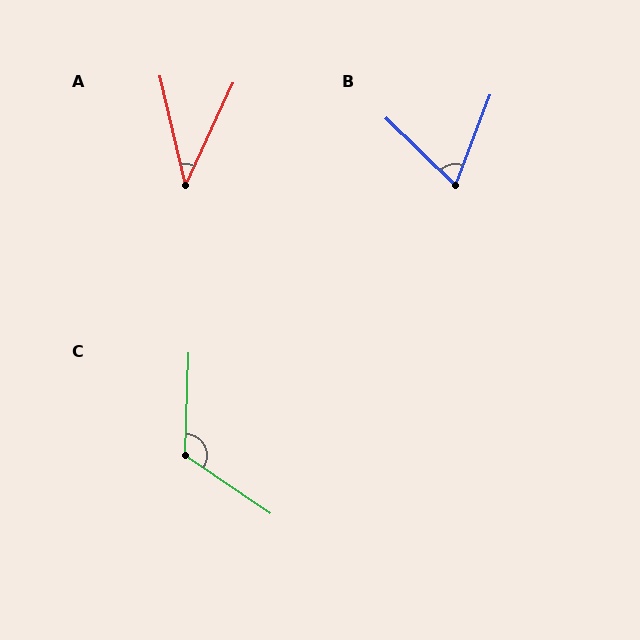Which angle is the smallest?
A, at approximately 38 degrees.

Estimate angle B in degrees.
Approximately 67 degrees.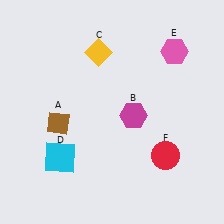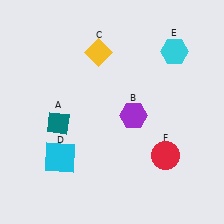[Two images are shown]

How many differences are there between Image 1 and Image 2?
There are 3 differences between the two images.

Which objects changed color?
A changed from brown to teal. B changed from magenta to purple. E changed from pink to cyan.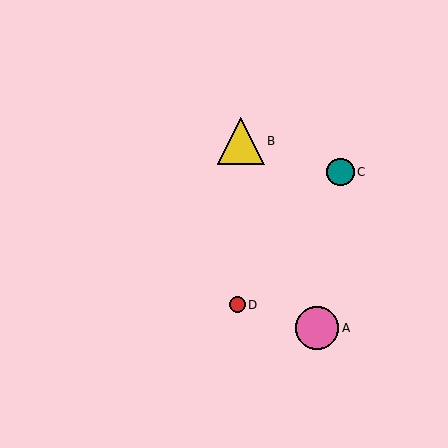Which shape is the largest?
The yellow triangle (labeled B) is the largest.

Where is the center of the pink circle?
The center of the pink circle is at (317, 328).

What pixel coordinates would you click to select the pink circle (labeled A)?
Click at (317, 328) to select the pink circle A.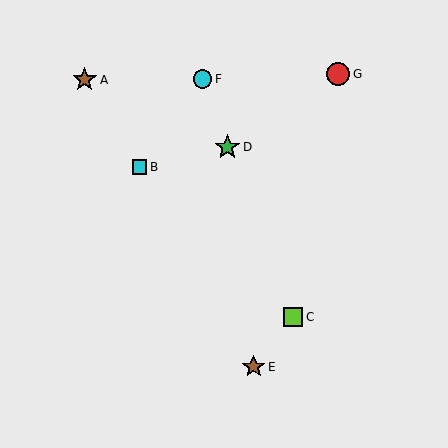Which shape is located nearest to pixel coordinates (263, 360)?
The brown star (labeled E) at (254, 367) is nearest to that location.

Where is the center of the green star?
The center of the green star is at (227, 147).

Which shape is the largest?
The green star (labeled D) is the largest.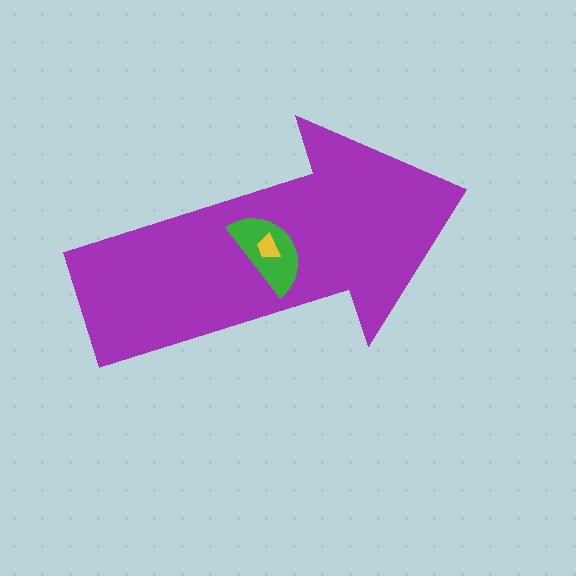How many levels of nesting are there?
3.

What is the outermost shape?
The purple arrow.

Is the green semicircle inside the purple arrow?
Yes.